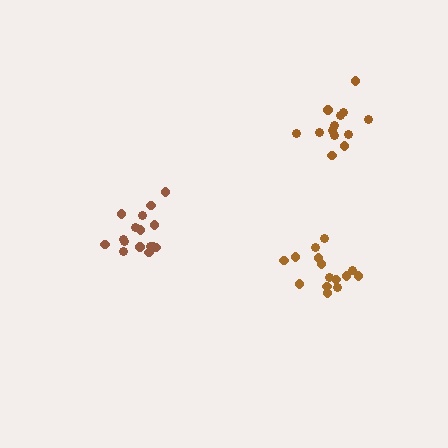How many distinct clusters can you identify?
There are 3 distinct clusters.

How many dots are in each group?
Group 1: 16 dots, Group 2: 13 dots, Group 3: 15 dots (44 total).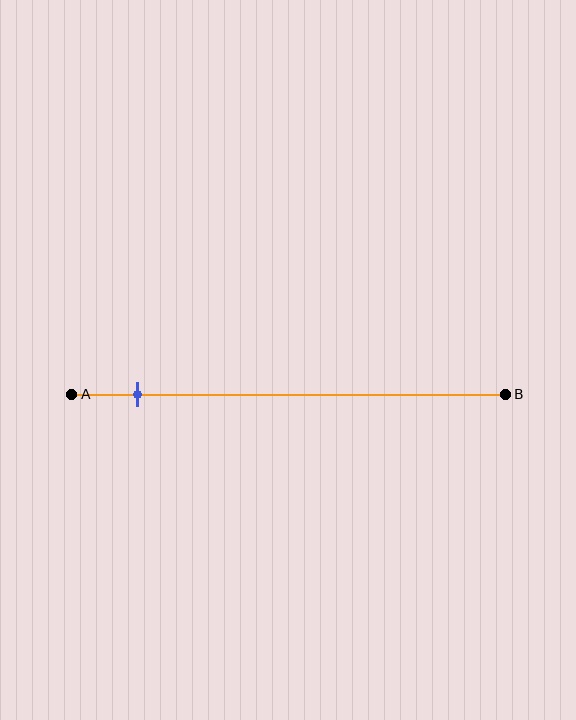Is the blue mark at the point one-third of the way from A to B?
No, the mark is at about 15% from A, not at the 33% one-third point.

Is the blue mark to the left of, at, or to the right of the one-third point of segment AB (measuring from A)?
The blue mark is to the left of the one-third point of segment AB.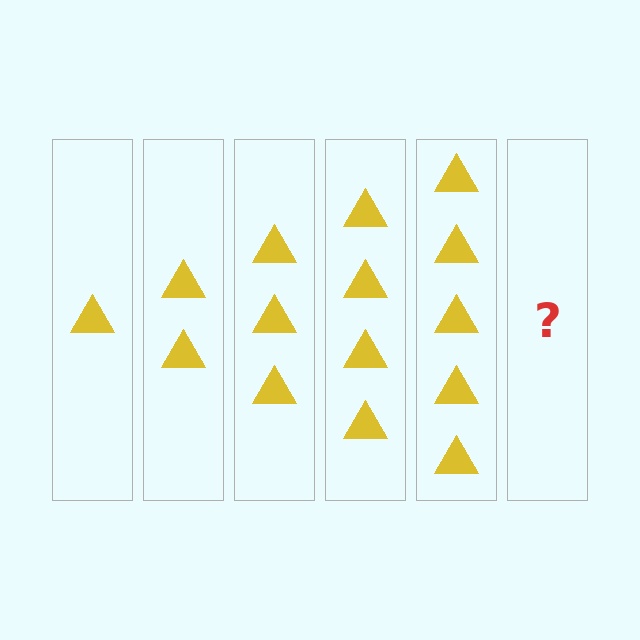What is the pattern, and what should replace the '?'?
The pattern is that each step adds one more triangle. The '?' should be 6 triangles.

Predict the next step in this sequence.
The next step is 6 triangles.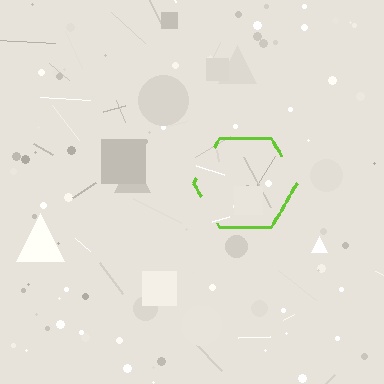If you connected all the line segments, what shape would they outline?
They would outline a hexagon.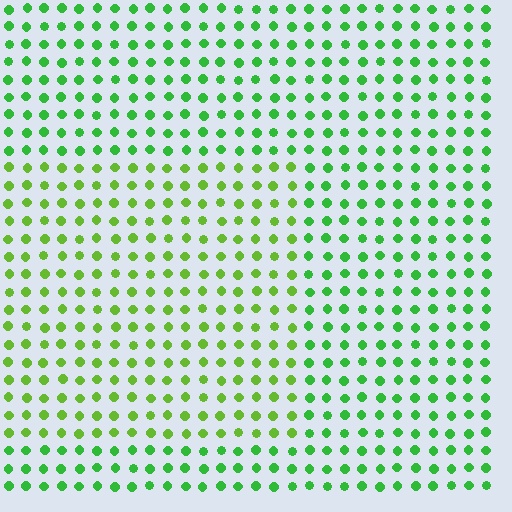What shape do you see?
I see a rectangle.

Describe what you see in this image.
The image is filled with small green elements in a uniform arrangement. A rectangle-shaped region is visible where the elements are tinted to a slightly different hue, forming a subtle color boundary.